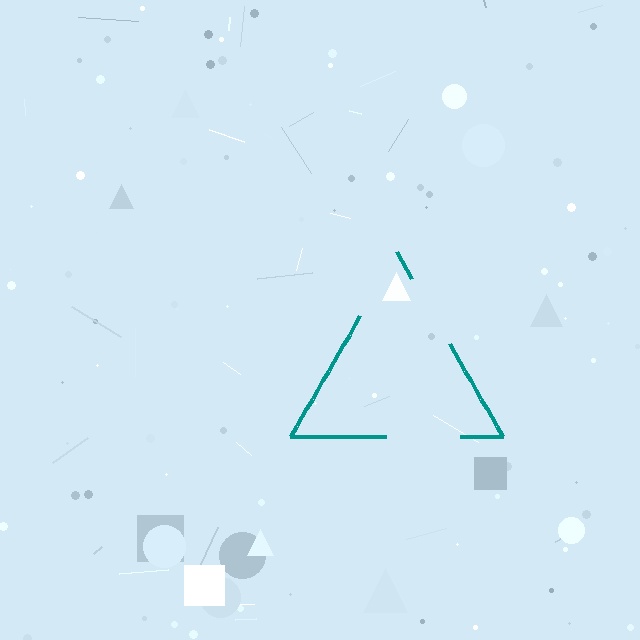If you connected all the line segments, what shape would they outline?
They would outline a triangle.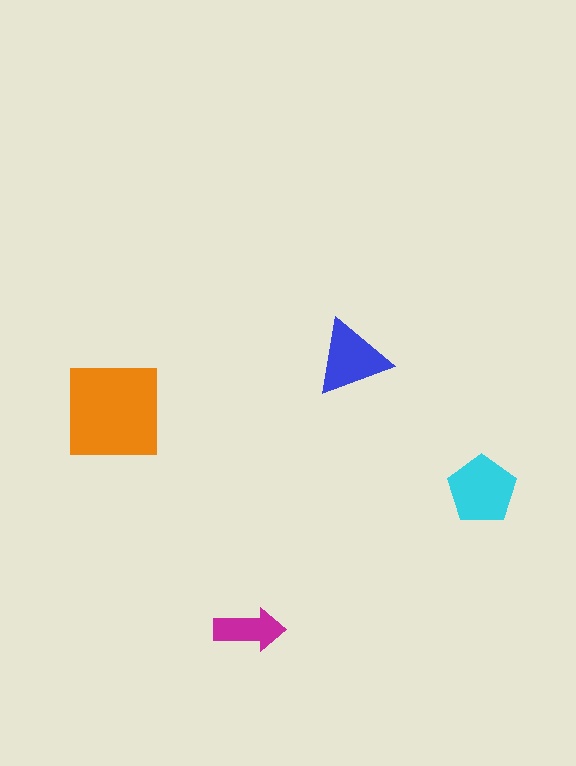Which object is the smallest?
The magenta arrow.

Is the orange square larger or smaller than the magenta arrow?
Larger.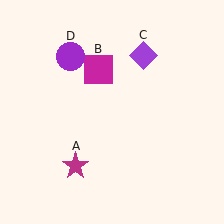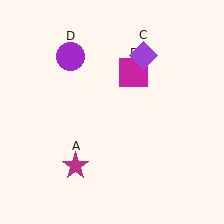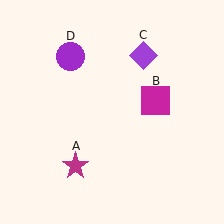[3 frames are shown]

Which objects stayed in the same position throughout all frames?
Magenta star (object A) and purple diamond (object C) and purple circle (object D) remained stationary.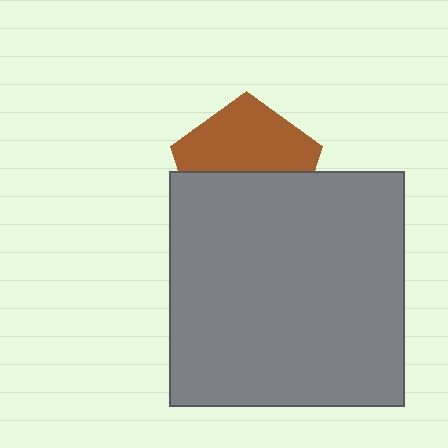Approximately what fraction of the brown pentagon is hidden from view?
Roughly 49% of the brown pentagon is hidden behind the gray square.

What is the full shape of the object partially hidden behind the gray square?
The partially hidden object is a brown pentagon.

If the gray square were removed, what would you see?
You would see the complete brown pentagon.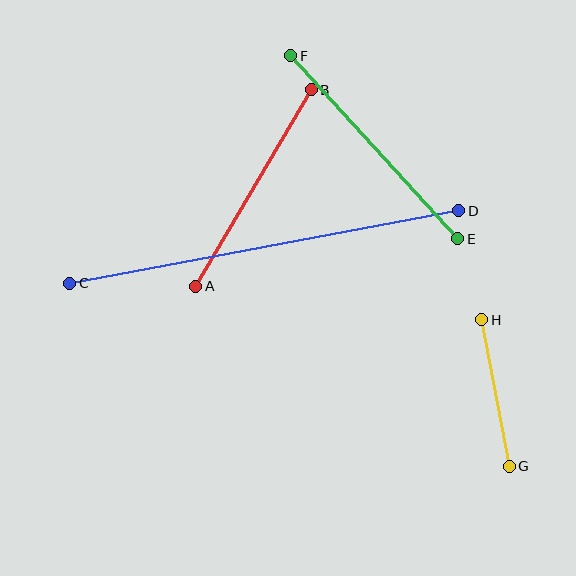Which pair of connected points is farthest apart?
Points C and D are farthest apart.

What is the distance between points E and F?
The distance is approximately 248 pixels.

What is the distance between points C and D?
The distance is approximately 396 pixels.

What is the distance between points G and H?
The distance is approximately 149 pixels.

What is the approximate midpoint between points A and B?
The midpoint is at approximately (254, 188) pixels.